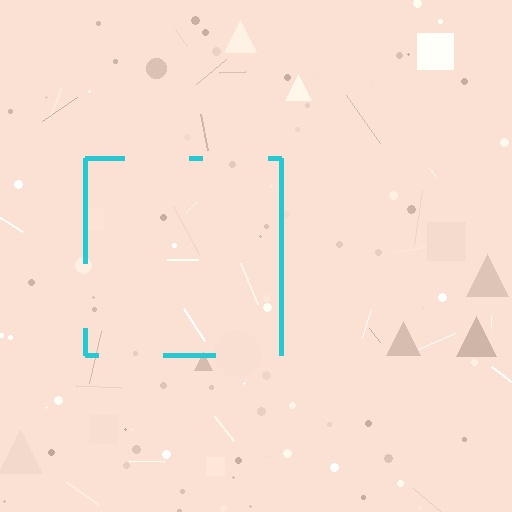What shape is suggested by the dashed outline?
The dashed outline suggests a square.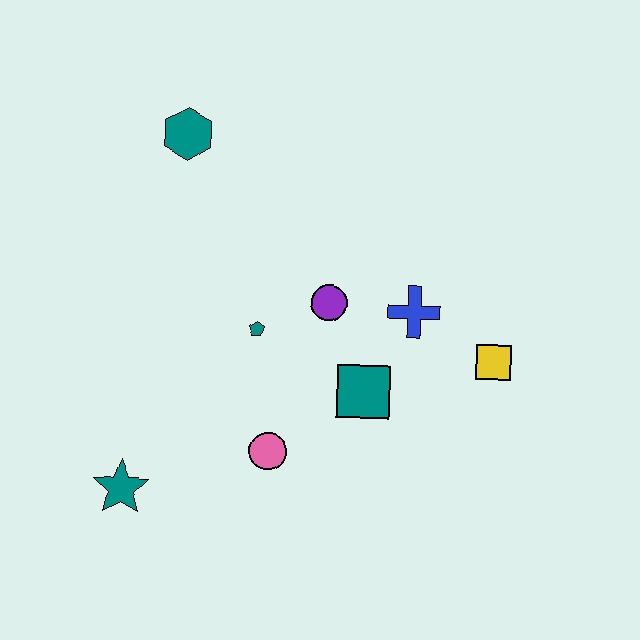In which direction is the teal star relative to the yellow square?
The teal star is to the left of the yellow square.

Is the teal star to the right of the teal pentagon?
No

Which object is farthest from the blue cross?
The teal star is farthest from the blue cross.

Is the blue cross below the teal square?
No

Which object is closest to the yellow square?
The blue cross is closest to the yellow square.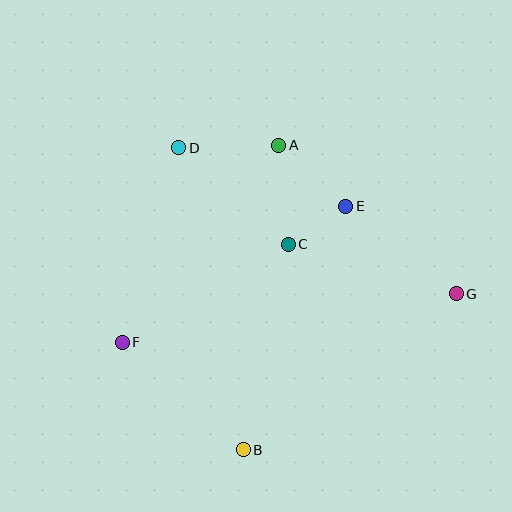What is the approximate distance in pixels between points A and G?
The distance between A and G is approximately 232 pixels.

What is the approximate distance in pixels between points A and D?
The distance between A and D is approximately 100 pixels.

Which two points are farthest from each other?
Points F and G are farthest from each other.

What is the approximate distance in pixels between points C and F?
The distance between C and F is approximately 193 pixels.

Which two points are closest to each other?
Points C and E are closest to each other.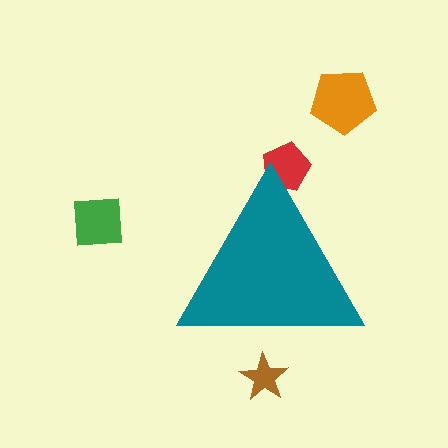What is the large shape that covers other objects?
A teal triangle.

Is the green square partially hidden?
No, the green square is fully visible.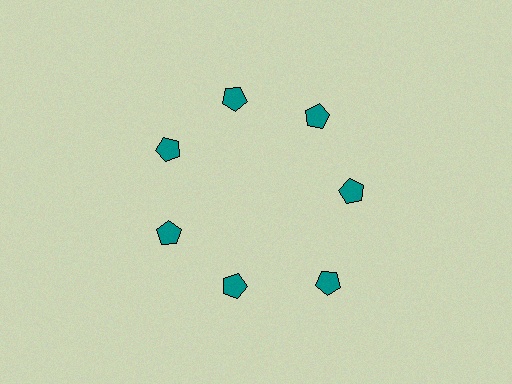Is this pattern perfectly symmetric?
No. The 7 teal pentagons are arranged in a ring, but one element near the 5 o'clock position is pushed outward from the center, breaking the 7-fold rotational symmetry.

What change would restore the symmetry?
The symmetry would be restored by moving it inward, back onto the ring so that all 7 pentagons sit at equal angles and equal distance from the center.